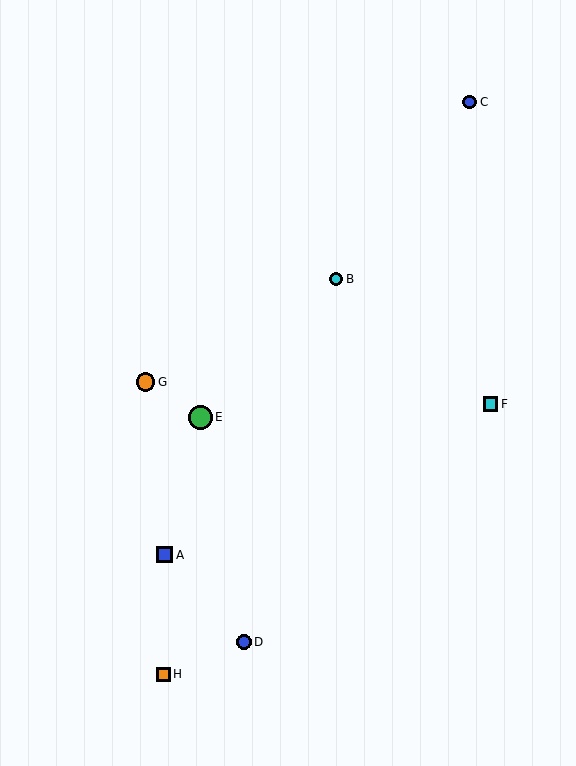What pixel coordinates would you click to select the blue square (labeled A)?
Click at (165, 555) to select the blue square A.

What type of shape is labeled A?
Shape A is a blue square.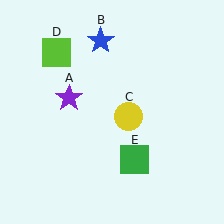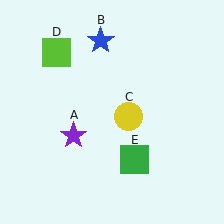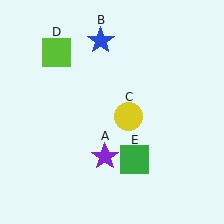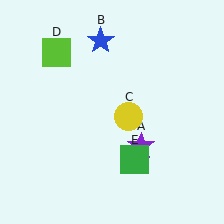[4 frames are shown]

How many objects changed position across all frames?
1 object changed position: purple star (object A).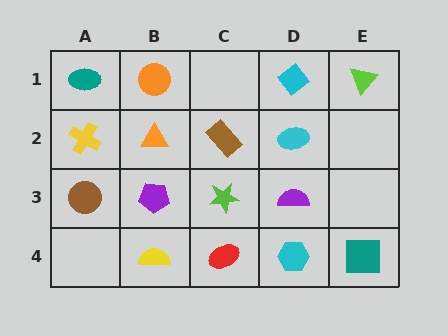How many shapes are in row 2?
4 shapes.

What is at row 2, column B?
An orange triangle.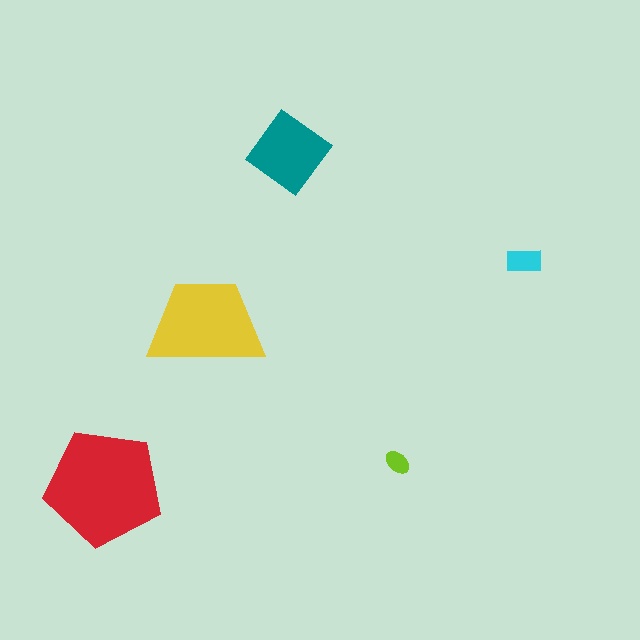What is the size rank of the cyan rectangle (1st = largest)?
4th.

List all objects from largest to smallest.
The red pentagon, the yellow trapezoid, the teal diamond, the cyan rectangle, the lime ellipse.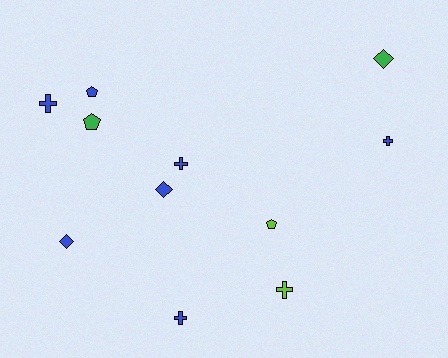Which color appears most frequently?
Blue, with 7 objects.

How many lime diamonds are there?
There are no lime diamonds.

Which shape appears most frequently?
Cross, with 5 objects.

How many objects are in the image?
There are 11 objects.